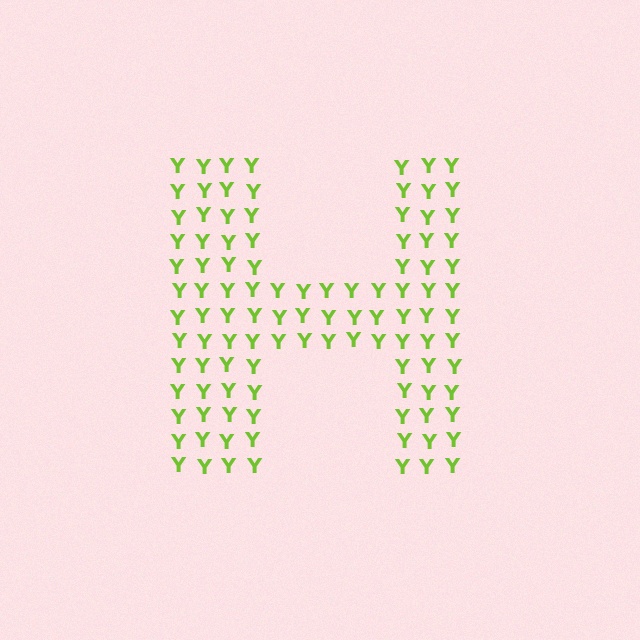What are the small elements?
The small elements are letter Y's.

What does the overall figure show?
The overall figure shows the letter H.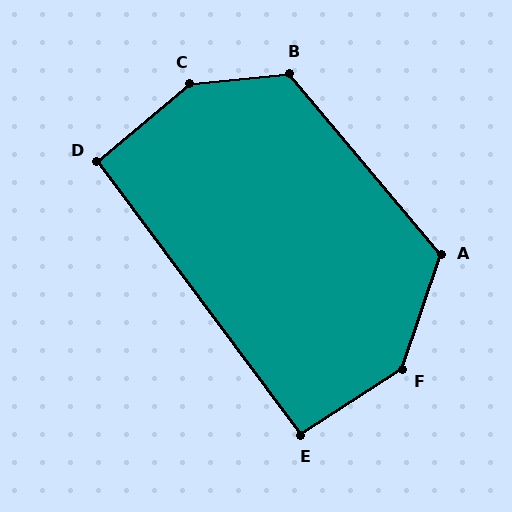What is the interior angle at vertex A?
Approximately 121 degrees (obtuse).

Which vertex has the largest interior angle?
C, at approximately 145 degrees.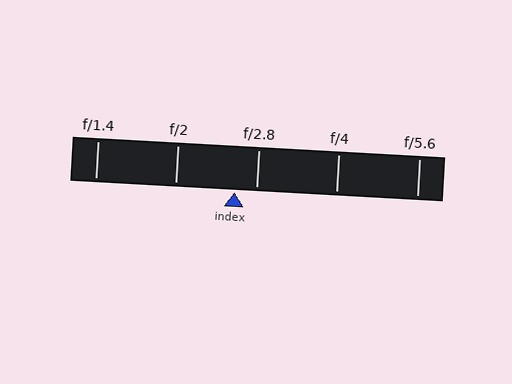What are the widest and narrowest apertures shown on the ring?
The widest aperture shown is f/1.4 and the narrowest is f/5.6.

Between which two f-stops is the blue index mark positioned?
The index mark is between f/2 and f/2.8.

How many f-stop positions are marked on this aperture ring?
There are 5 f-stop positions marked.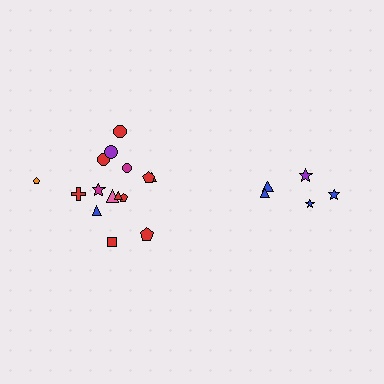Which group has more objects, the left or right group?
The left group.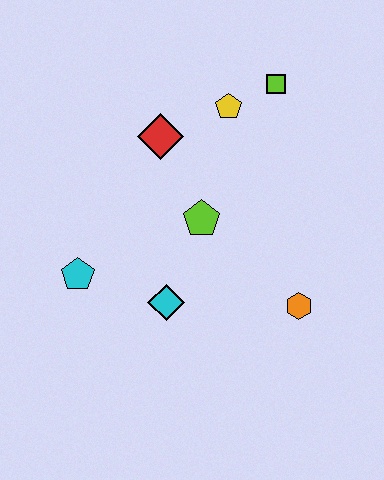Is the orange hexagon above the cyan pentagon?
No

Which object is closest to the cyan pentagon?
The cyan diamond is closest to the cyan pentagon.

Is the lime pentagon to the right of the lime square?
No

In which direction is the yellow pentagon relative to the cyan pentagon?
The yellow pentagon is above the cyan pentagon.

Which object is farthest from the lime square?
The cyan pentagon is farthest from the lime square.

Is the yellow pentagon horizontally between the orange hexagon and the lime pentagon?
Yes